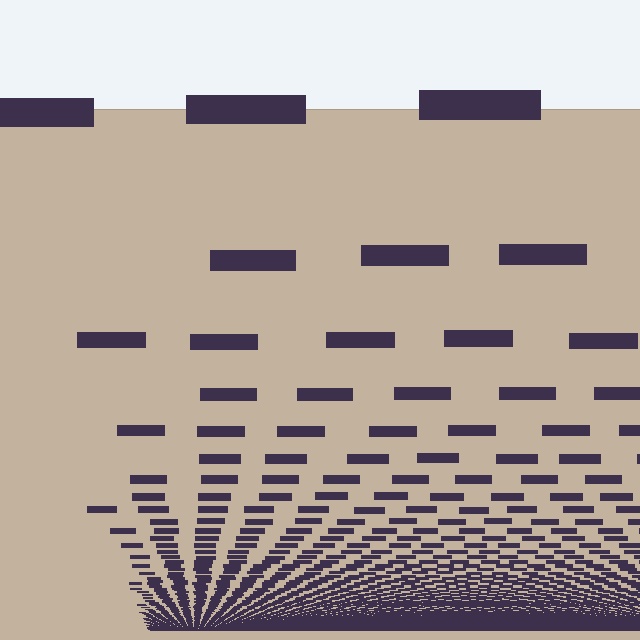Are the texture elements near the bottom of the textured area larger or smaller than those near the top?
Smaller. The gradient is inverted — elements near the bottom are smaller and denser.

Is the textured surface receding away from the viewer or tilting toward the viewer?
The surface appears to tilt toward the viewer. Texture elements get larger and sparser toward the top.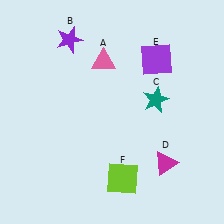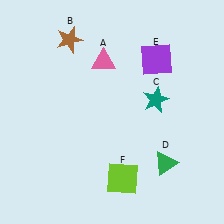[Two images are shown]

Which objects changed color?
B changed from purple to brown. D changed from magenta to green.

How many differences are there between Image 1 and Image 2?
There are 2 differences between the two images.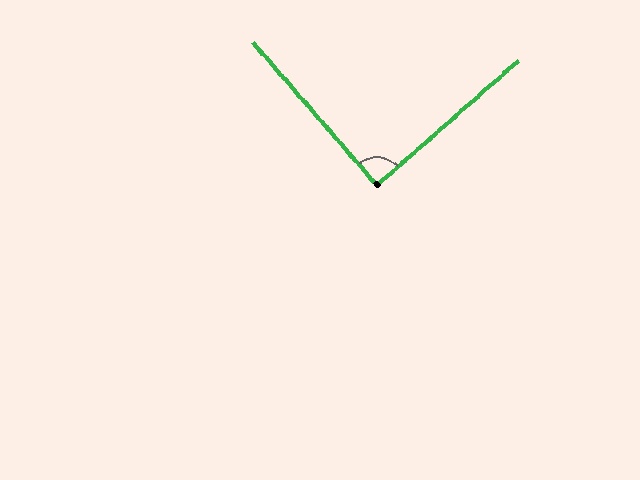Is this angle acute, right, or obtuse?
It is approximately a right angle.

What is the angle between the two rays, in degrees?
Approximately 89 degrees.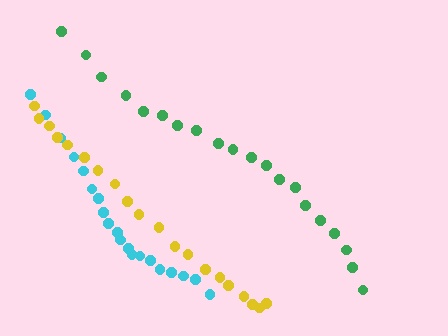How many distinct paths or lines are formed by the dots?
There are 3 distinct paths.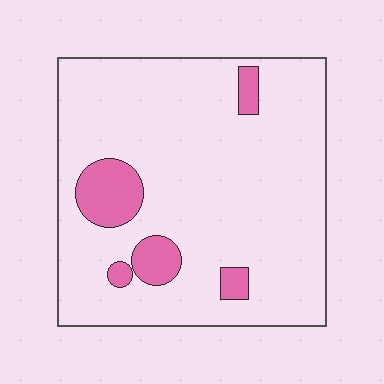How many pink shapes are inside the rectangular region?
5.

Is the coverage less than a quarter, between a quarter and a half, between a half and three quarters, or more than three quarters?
Less than a quarter.